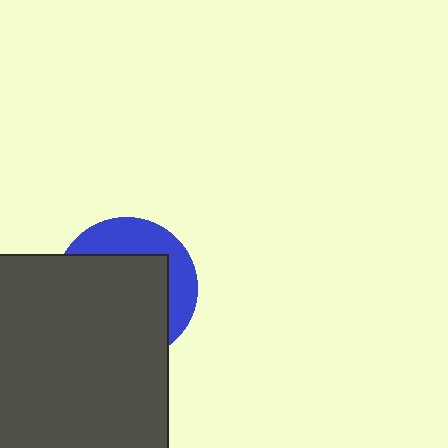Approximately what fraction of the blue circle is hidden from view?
Roughly 67% of the blue circle is hidden behind the dark gray square.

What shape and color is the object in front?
The object in front is a dark gray square.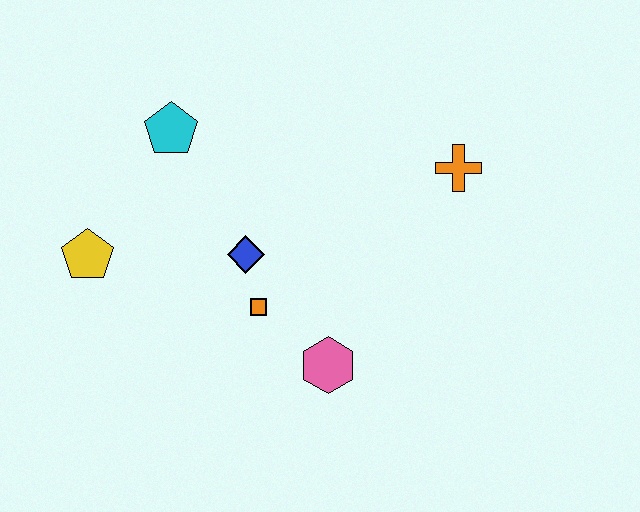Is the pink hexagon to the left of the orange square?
No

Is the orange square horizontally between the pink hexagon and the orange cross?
No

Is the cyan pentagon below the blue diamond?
No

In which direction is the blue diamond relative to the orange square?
The blue diamond is above the orange square.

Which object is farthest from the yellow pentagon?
The orange cross is farthest from the yellow pentagon.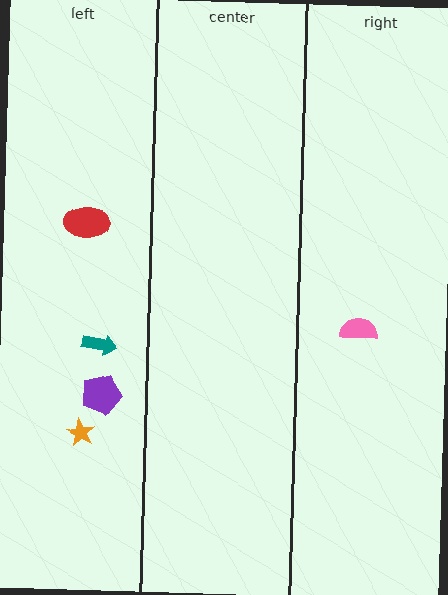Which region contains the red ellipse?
The left region.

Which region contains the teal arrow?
The left region.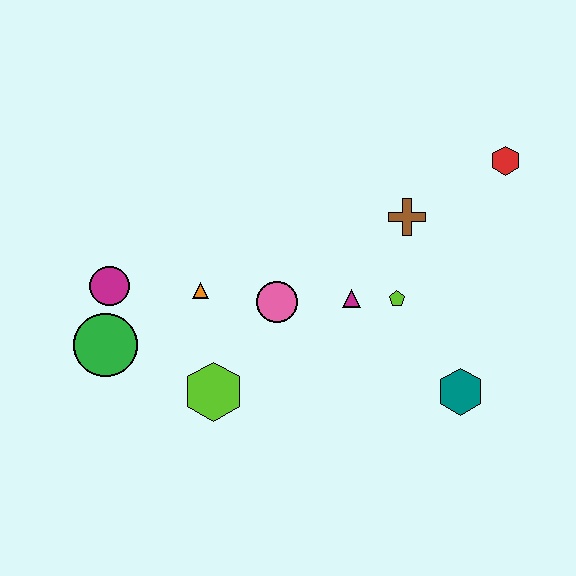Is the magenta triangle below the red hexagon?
Yes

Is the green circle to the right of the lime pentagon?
No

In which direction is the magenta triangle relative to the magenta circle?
The magenta triangle is to the right of the magenta circle.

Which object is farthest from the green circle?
The red hexagon is farthest from the green circle.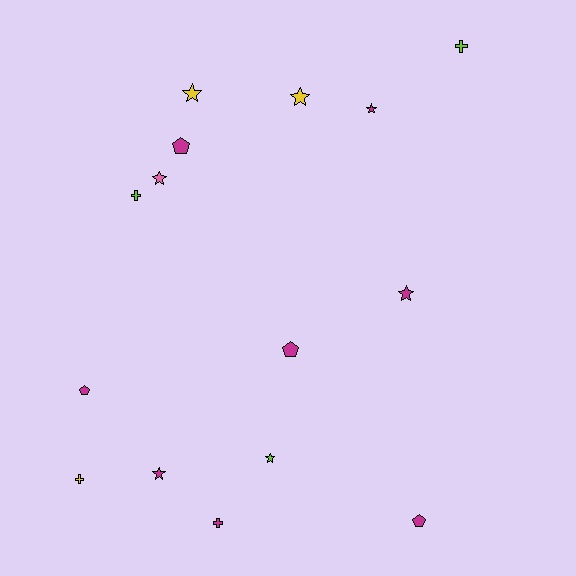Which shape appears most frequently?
Star, with 7 objects.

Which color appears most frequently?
Magenta, with 8 objects.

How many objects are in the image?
There are 15 objects.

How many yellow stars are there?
There are 2 yellow stars.